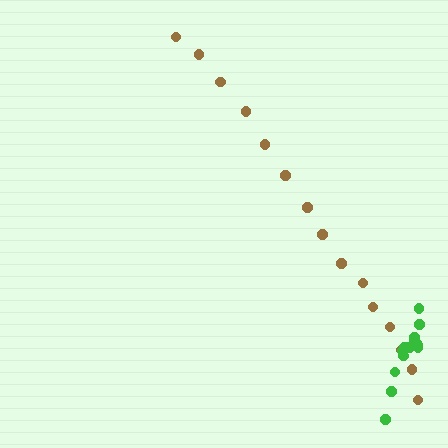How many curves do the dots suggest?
There are 2 distinct paths.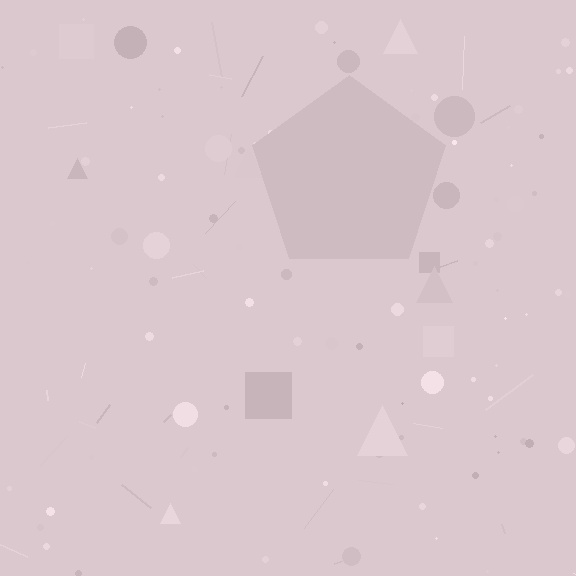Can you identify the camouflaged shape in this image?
The camouflaged shape is a pentagon.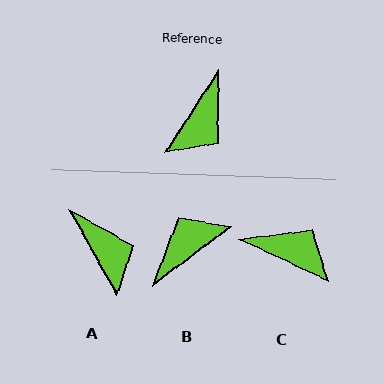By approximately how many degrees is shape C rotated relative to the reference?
Approximately 98 degrees counter-clockwise.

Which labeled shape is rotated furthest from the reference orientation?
B, about 160 degrees away.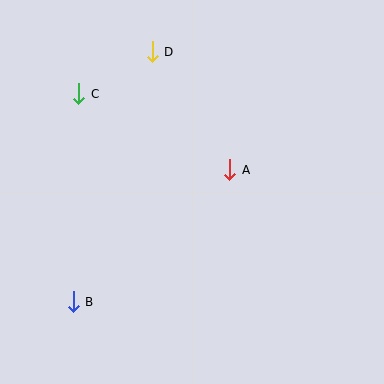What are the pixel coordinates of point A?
Point A is at (230, 170).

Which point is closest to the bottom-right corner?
Point A is closest to the bottom-right corner.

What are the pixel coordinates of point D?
Point D is at (152, 52).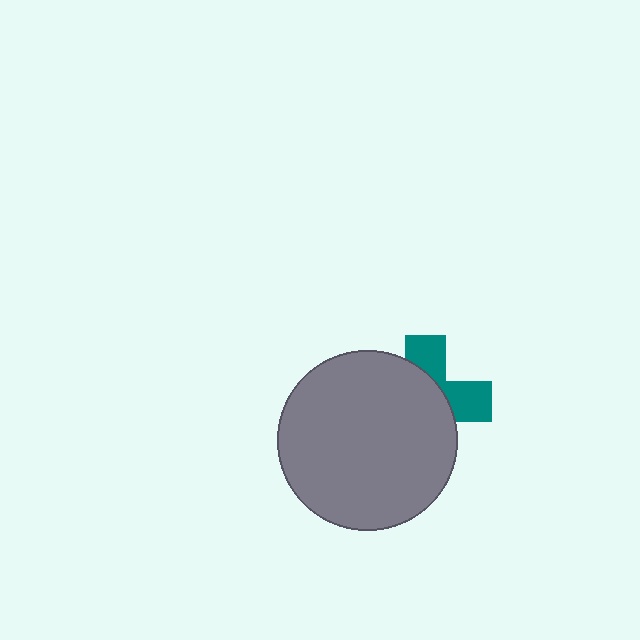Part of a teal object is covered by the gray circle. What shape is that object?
It is a cross.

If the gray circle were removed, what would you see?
You would see the complete teal cross.